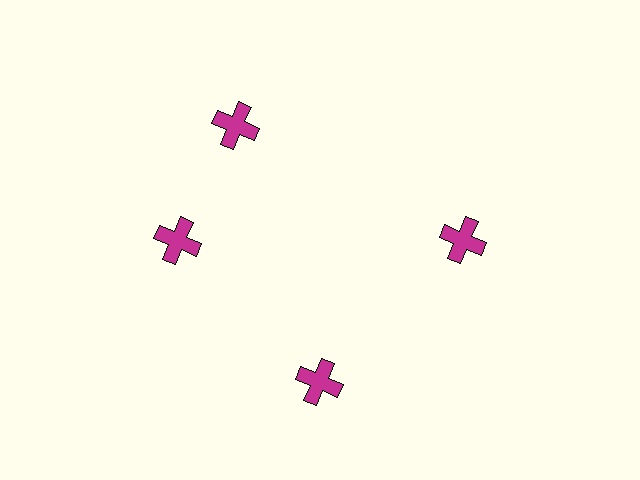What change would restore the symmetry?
The symmetry would be restored by rotating it back into even spacing with its neighbors so that all 4 crosses sit at equal angles and equal distance from the center.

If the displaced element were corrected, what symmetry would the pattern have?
It would have 4-fold rotational symmetry — the pattern would map onto itself every 90 degrees.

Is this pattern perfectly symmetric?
No. The 4 magenta crosses are arranged in a ring, but one element near the 12 o'clock position is rotated out of alignment along the ring, breaking the 4-fold rotational symmetry.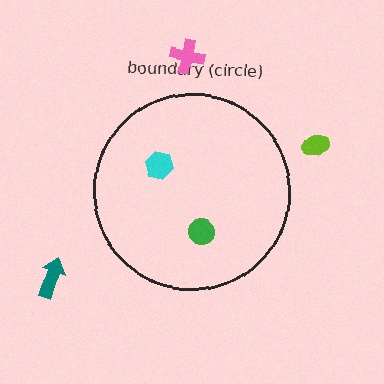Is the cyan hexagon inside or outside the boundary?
Inside.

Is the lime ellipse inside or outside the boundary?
Outside.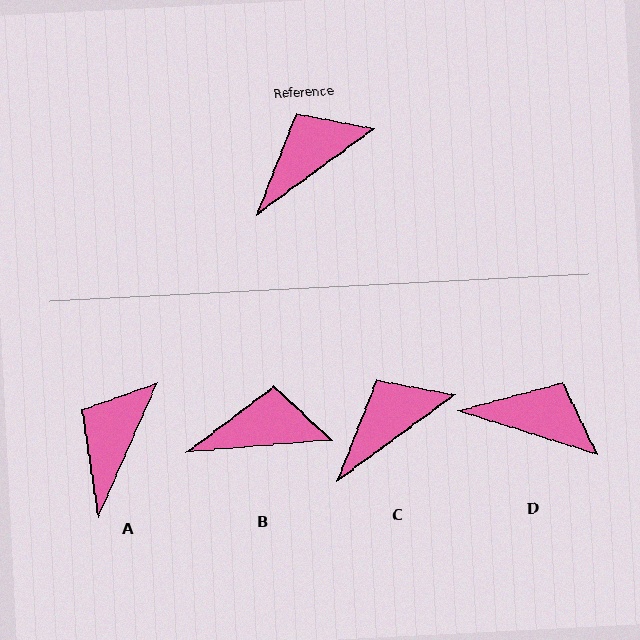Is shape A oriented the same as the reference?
No, it is off by about 30 degrees.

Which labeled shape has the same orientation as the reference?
C.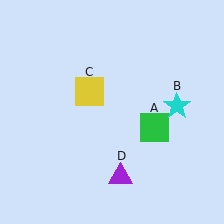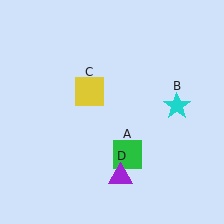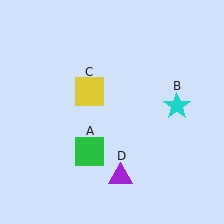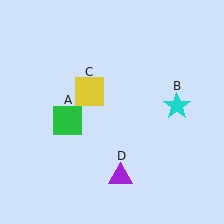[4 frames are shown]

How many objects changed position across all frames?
1 object changed position: green square (object A).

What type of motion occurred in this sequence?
The green square (object A) rotated clockwise around the center of the scene.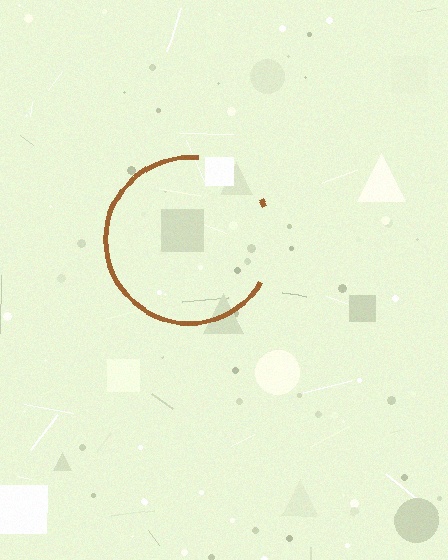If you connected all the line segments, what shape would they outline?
They would outline a circle.